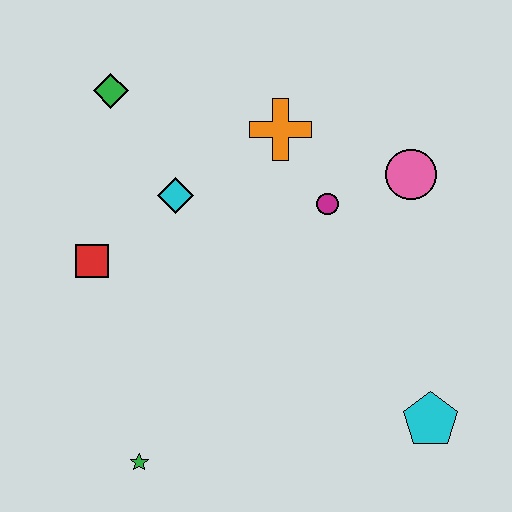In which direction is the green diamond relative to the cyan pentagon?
The green diamond is above the cyan pentagon.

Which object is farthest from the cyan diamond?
The cyan pentagon is farthest from the cyan diamond.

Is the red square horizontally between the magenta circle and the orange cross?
No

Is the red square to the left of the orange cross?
Yes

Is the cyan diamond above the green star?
Yes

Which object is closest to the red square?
The cyan diamond is closest to the red square.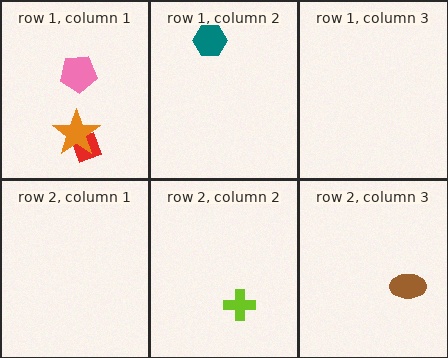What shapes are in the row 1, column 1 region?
The red diamond, the orange star, the pink pentagon.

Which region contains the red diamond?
The row 1, column 1 region.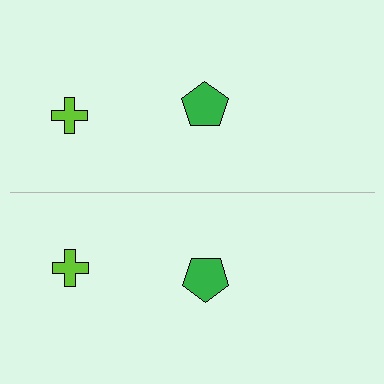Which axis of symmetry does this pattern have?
The pattern has a horizontal axis of symmetry running through the center of the image.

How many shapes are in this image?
There are 4 shapes in this image.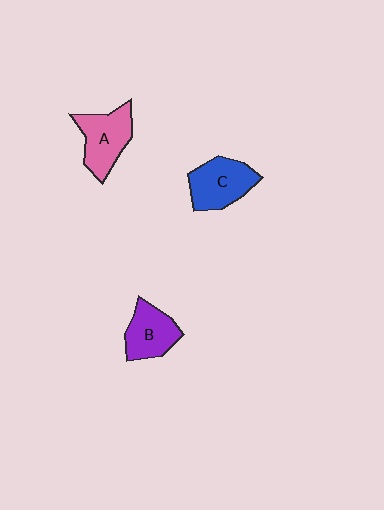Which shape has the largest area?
Shape A (pink).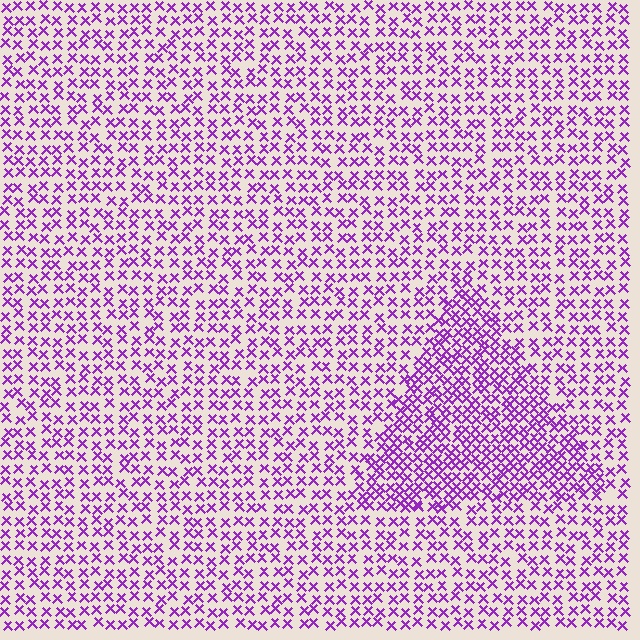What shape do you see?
I see a triangle.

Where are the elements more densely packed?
The elements are more densely packed inside the triangle boundary.